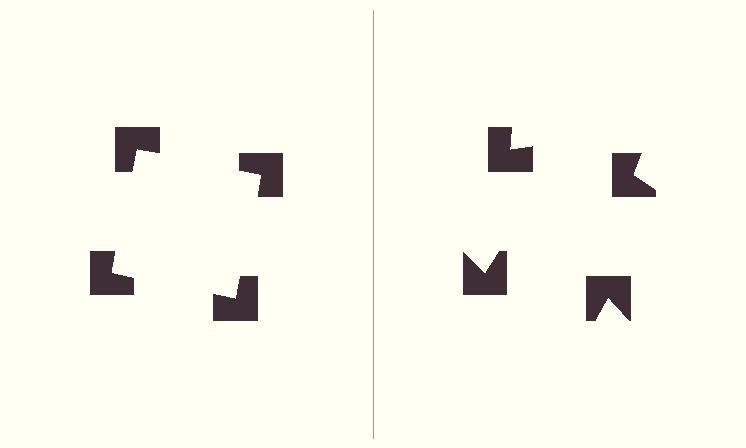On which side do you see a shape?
An illusory square appears on the left side. On the right side the wedge cuts are rotated, so no coherent shape forms.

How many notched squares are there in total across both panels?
8 — 4 on each side.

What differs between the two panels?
The notched squares are positioned identically on both sides; only the wedge orientations differ. On the left they align to a square; on the right they are misaligned.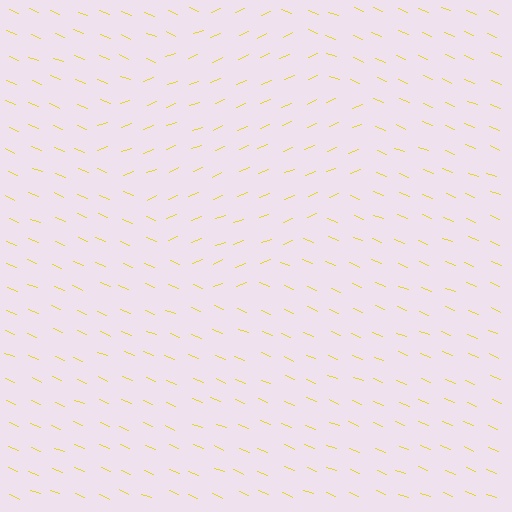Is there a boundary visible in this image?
Yes, there is a texture boundary formed by a change in line orientation.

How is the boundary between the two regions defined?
The boundary is defined purely by a change in line orientation (approximately 45 degrees difference). All lines are the same color and thickness.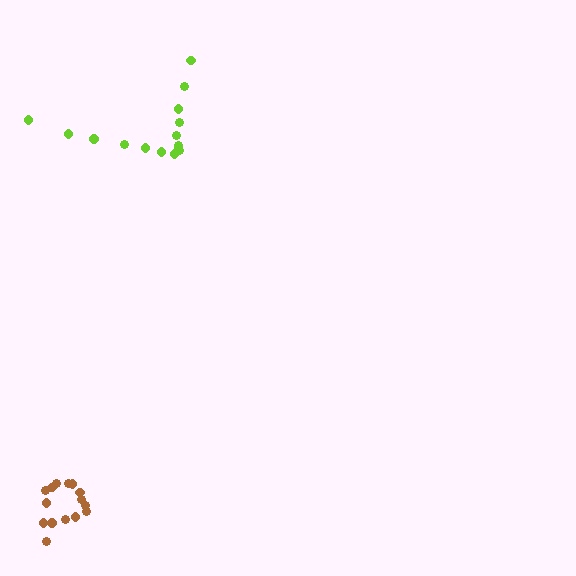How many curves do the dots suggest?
There are 2 distinct paths.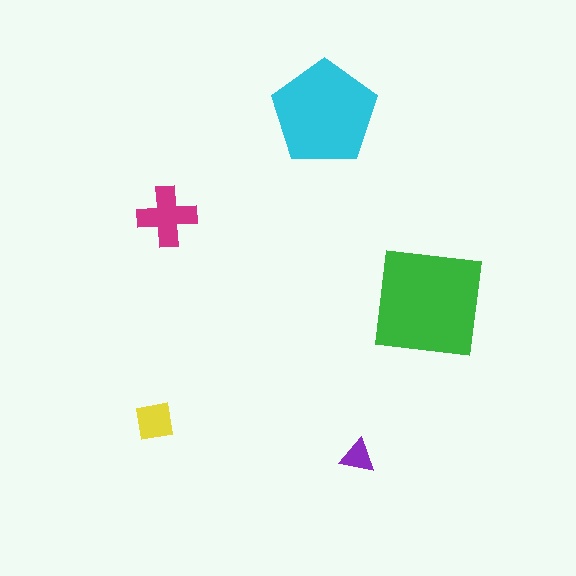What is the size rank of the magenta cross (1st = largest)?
3rd.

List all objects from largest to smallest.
The green square, the cyan pentagon, the magenta cross, the yellow square, the purple triangle.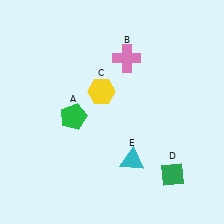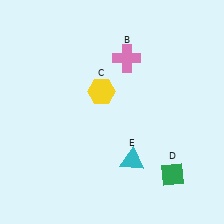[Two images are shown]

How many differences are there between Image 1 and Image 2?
There is 1 difference between the two images.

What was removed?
The green pentagon (A) was removed in Image 2.